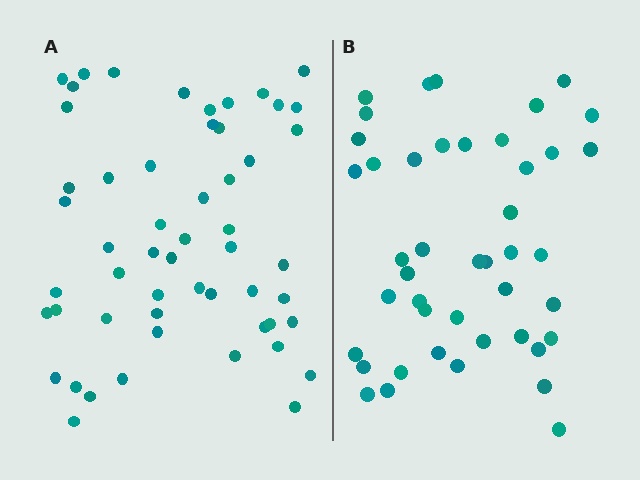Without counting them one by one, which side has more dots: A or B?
Region A (the left region) has more dots.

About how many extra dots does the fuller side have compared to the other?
Region A has roughly 10 or so more dots than region B.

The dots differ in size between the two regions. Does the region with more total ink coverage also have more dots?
No. Region B has more total ink coverage because its dots are larger, but region A actually contains more individual dots. Total area can be misleading — the number of items is what matters here.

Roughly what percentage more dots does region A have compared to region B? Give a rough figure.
About 25% more.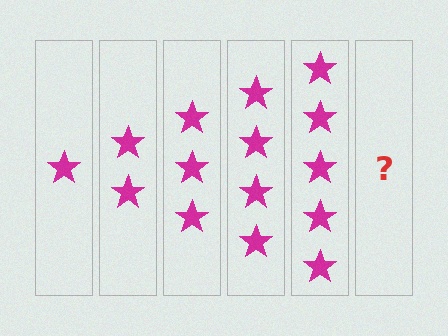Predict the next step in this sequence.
The next step is 6 stars.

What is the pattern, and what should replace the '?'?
The pattern is that each step adds one more star. The '?' should be 6 stars.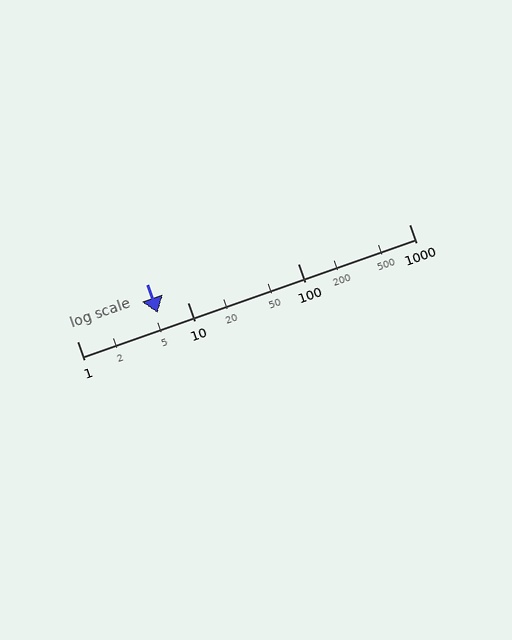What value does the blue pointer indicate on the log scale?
The pointer indicates approximately 5.4.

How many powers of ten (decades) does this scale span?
The scale spans 3 decades, from 1 to 1000.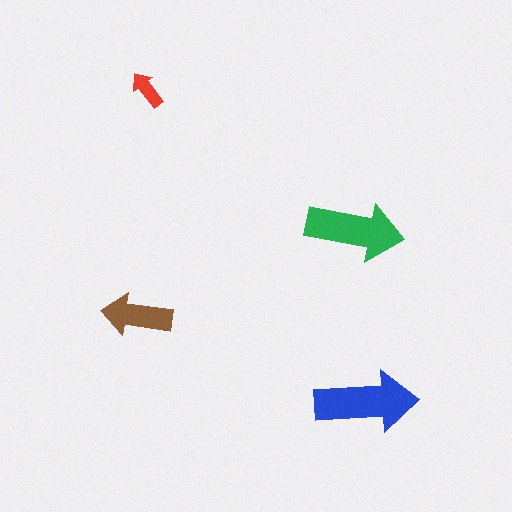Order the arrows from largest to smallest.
the blue one, the green one, the brown one, the red one.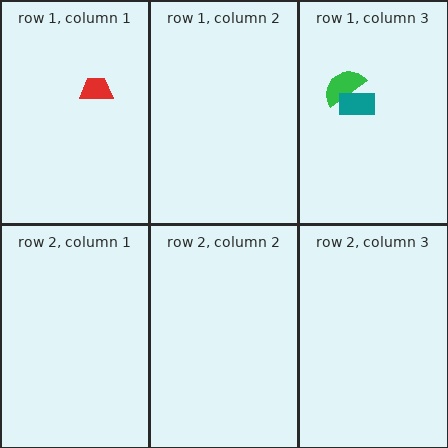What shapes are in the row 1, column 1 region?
The red trapezoid.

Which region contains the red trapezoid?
The row 1, column 1 region.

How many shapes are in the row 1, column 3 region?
2.